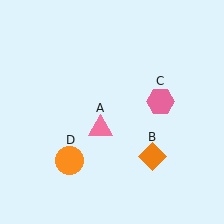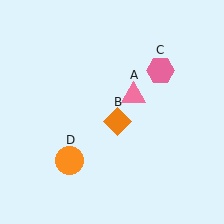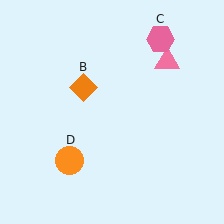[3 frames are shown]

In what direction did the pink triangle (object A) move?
The pink triangle (object A) moved up and to the right.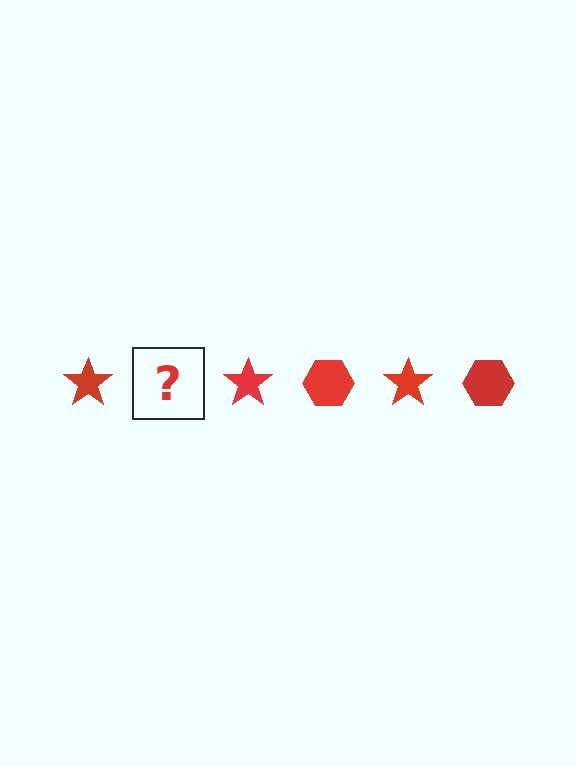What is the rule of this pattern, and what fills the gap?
The rule is that the pattern cycles through star, hexagon shapes in red. The gap should be filled with a red hexagon.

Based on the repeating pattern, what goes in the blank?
The blank should be a red hexagon.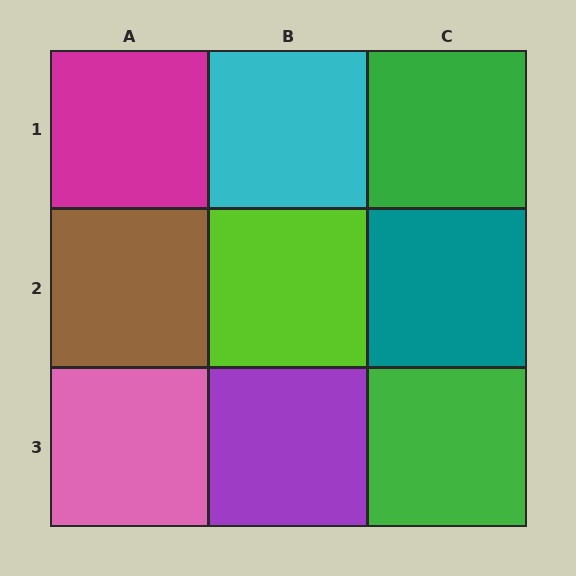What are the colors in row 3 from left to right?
Pink, purple, green.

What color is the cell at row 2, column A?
Brown.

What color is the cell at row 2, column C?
Teal.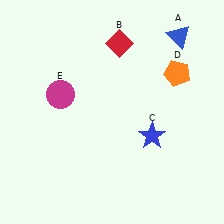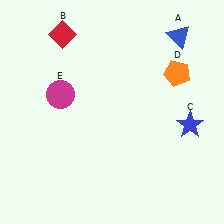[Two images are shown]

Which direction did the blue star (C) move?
The blue star (C) moved right.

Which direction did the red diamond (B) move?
The red diamond (B) moved left.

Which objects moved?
The objects that moved are: the red diamond (B), the blue star (C).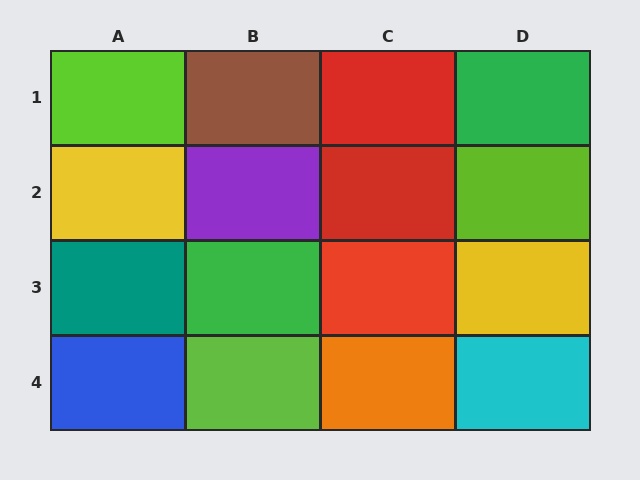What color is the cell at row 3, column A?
Teal.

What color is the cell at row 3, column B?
Green.